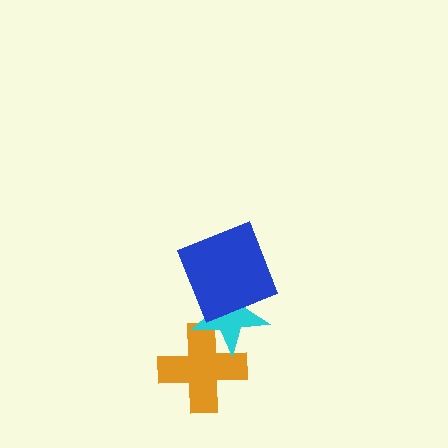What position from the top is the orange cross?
The orange cross is 3rd from the top.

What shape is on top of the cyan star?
The blue square is on top of the cyan star.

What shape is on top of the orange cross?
The cyan star is on top of the orange cross.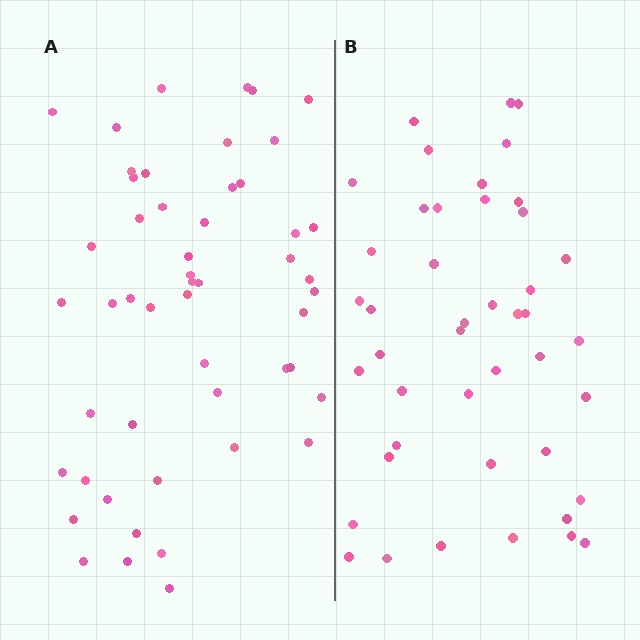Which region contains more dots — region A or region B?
Region A (the left region) has more dots.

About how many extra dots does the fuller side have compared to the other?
Region A has roughly 8 or so more dots than region B.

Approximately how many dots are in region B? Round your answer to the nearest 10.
About 40 dots. (The exact count is 44, which rounds to 40.)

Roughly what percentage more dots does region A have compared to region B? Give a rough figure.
About 15% more.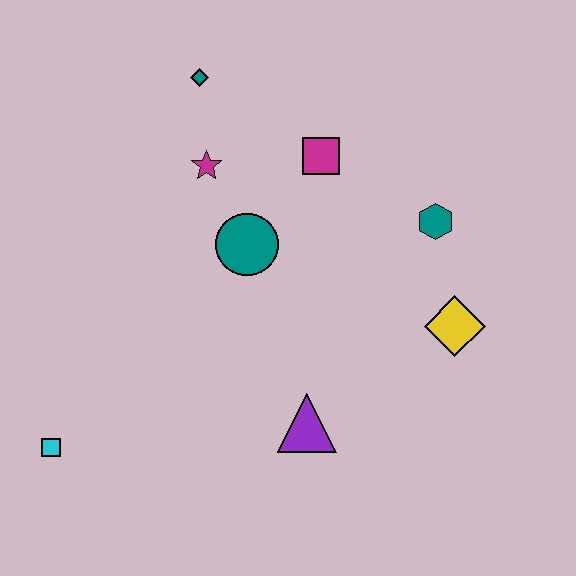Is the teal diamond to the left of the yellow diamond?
Yes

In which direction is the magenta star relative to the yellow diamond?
The magenta star is to the left of the yellow diamond.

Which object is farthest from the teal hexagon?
The cyan square is farthest from the teal hexagon.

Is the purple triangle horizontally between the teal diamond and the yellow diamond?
Yes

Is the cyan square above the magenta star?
No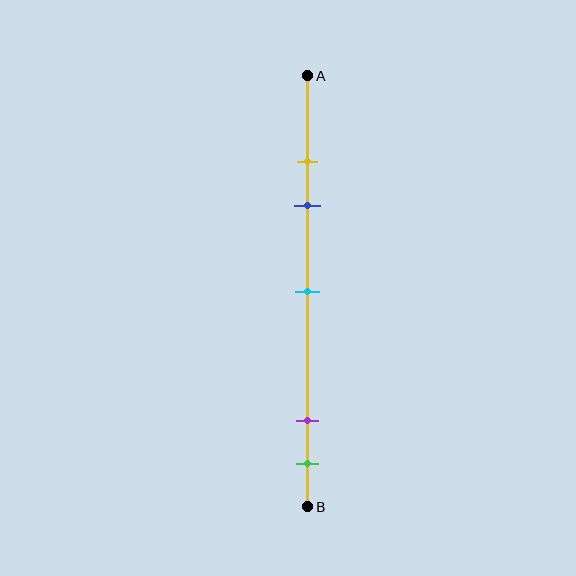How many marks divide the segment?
There are 5 marks dividing the segment.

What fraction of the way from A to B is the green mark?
The green mark is approximately 90% (0.9) of the way from A to B.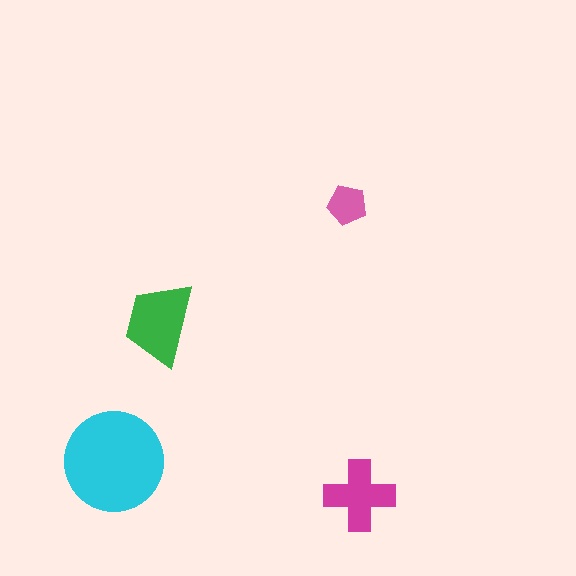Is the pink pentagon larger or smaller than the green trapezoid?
Smaller.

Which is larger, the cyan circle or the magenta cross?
The cyan circle.